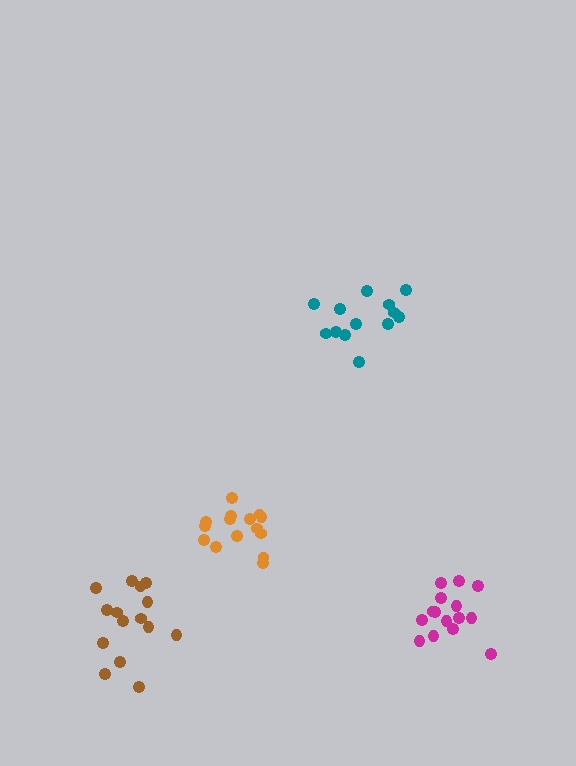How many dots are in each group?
Group 1: 15 dots, Group 2: 15 dots, Group 3: 15 dots, Group 4: 13 dots (58 total).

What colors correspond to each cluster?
The clusters are colored: brown, magenta, orange, teal.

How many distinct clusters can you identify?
There are 4 distinct clusters.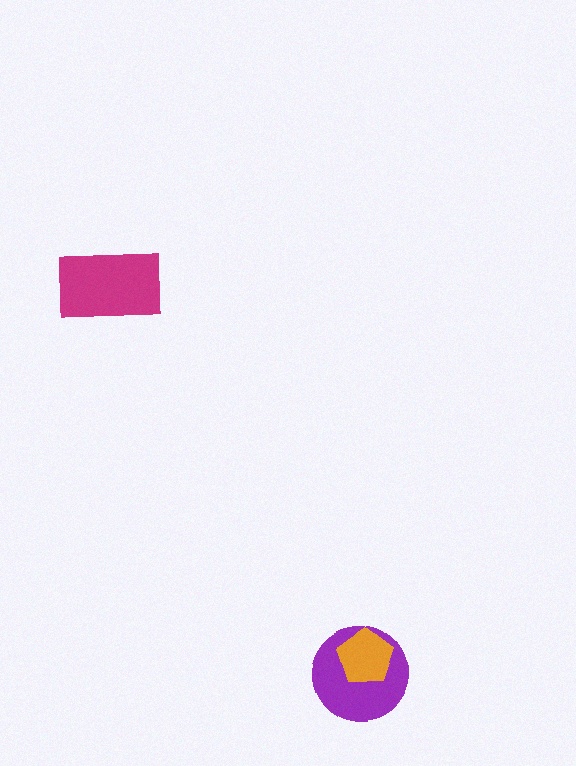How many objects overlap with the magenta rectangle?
0 objects overlap with the magenta rectangle.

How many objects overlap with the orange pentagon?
1 object overlaps with the orange pentagon.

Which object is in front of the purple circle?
The orange pentagon is in front of the purple circle.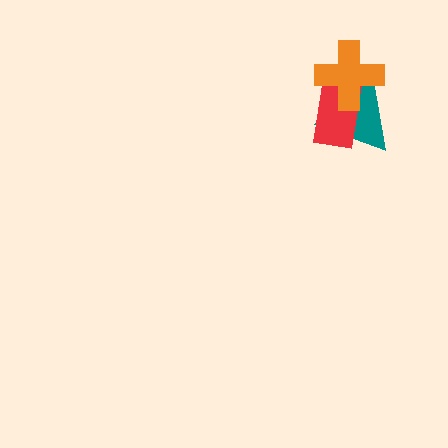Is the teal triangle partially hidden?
Yes, it is partially covered by another shape.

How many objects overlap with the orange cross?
2 objects overlap with the orange cross.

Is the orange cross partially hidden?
No, no other shape covers it.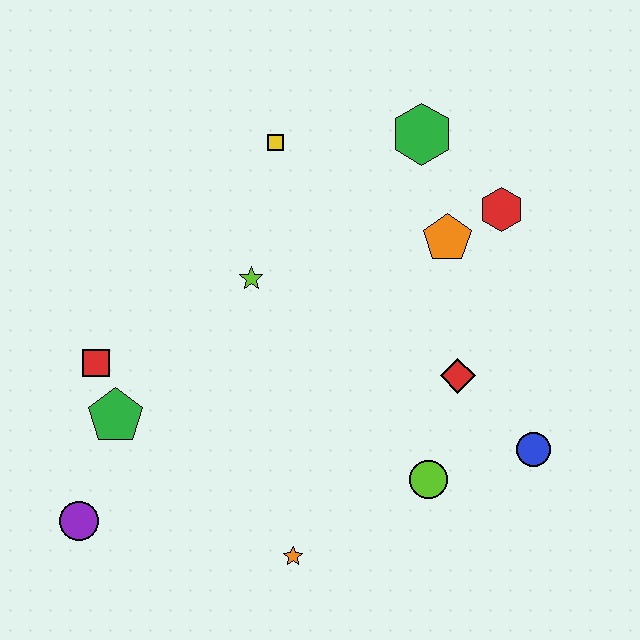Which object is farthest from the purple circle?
The red hexagon is farthest from the purple circle.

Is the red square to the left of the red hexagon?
Yes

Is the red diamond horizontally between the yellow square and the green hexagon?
No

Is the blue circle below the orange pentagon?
Yes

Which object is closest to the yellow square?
The lime star is closest to the yellow square.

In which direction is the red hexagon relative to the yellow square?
The red hexagon is to the right of the yellow square.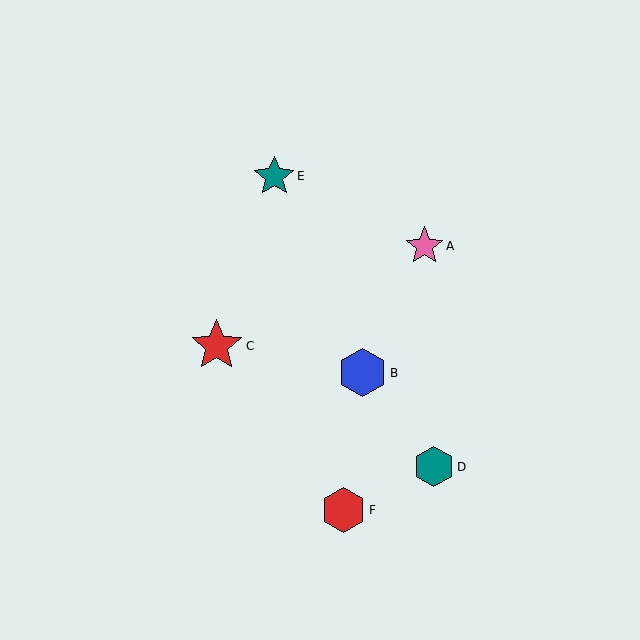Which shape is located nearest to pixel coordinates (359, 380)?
The blue hexagon (labeled B) at (362, 373) is nearest to that location.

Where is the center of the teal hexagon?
The center of the teal hexagon is at (434, 467).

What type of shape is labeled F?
Shape F is a red hexagon.